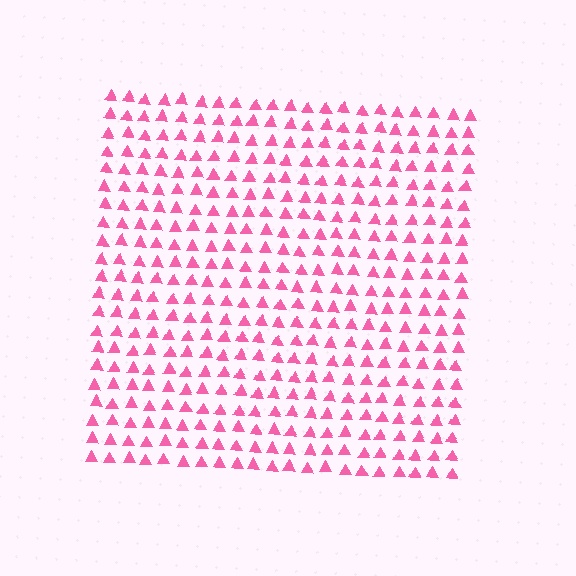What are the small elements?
The small elements are triangles.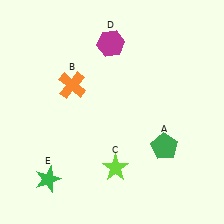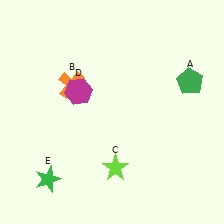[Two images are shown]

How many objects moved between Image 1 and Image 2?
2 objects moved between the two images.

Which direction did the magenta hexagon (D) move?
The magenta hexagon (D) moved down.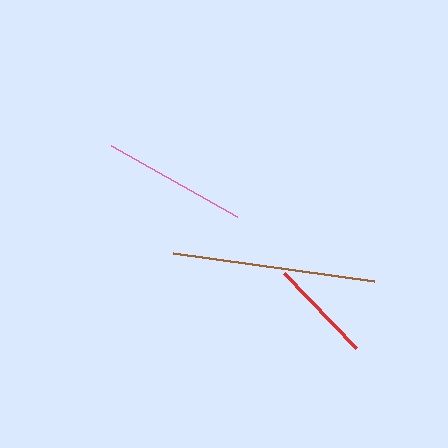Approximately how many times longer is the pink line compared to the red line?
The pink line is approximately 1.4 times the length of the red line.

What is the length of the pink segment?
The pink segment is approximately 144 pixels long.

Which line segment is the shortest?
The red line is the shortest at approximately 105 pixels.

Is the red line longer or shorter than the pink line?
The pink line is longer than the red line.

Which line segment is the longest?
The brown line is the longest at approximately 203 pixels.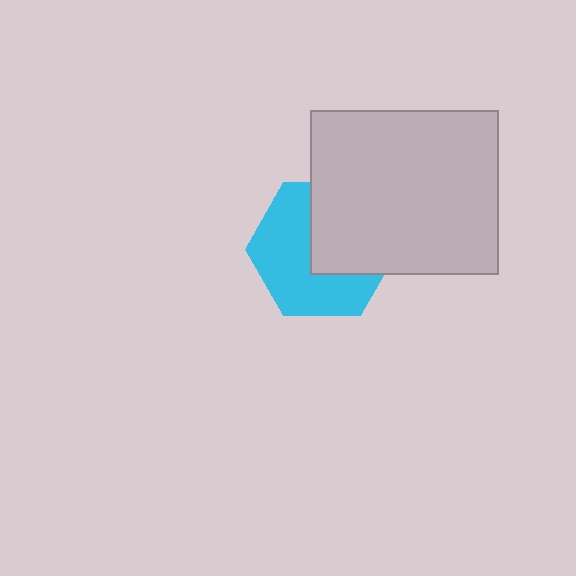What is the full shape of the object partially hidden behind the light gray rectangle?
The partially hidden object is a cyan hexagon.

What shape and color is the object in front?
The object in front is a light gray rectangle.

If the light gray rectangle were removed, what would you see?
You would see the complete cyan hexagon.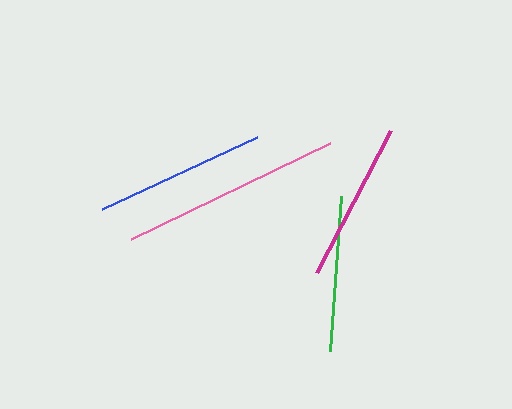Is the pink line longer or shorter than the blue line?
The pink line is longer than the blue line.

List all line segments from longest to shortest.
From longest to shortest: pink, blue, magenta, green.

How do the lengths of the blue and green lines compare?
The blue and green lines are approximately the same length.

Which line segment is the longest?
The pink line is the longest at approximately 221 pixels.